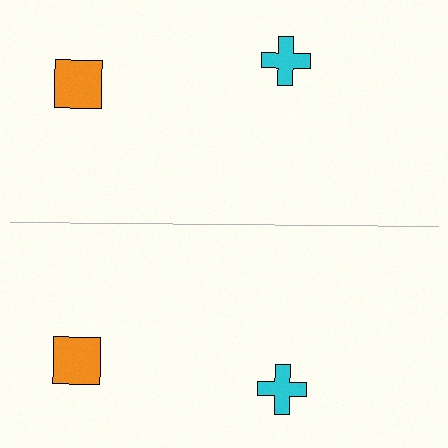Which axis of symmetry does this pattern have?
The pattern has a horizontal axis of symmetry running through the center of the image.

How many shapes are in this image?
There are 4 shapes in this image.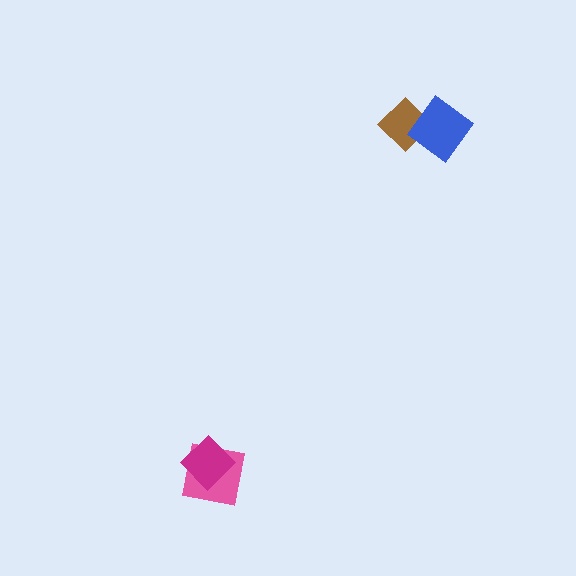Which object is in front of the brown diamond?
The blue diamond is in front of the brown diamond.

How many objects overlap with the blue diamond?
1 object overlaps with the blue diamond.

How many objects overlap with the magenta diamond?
1 object overlaps with the magenta diamond.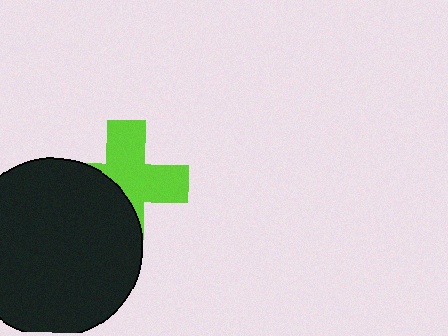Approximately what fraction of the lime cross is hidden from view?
Roughly 41% of the lime cross is hidden behind the black circle.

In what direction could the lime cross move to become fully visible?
The lime cross could move toward the upper-right. That would shift it out from behind the black circle entirely.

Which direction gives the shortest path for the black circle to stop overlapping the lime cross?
Moving toward the lower-left gives the shortest separation.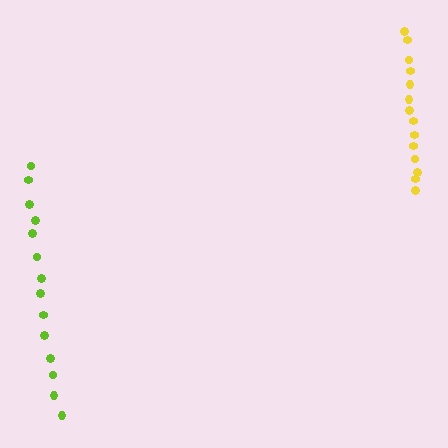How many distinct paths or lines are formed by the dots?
There are 2 distinct paths.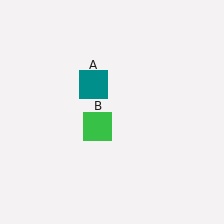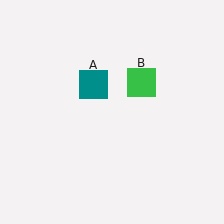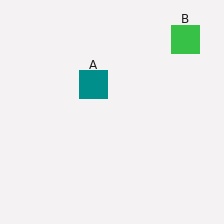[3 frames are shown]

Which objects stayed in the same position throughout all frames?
Teal square (object A) remained stationary.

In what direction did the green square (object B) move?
The green square (object B) moved up and to the right.